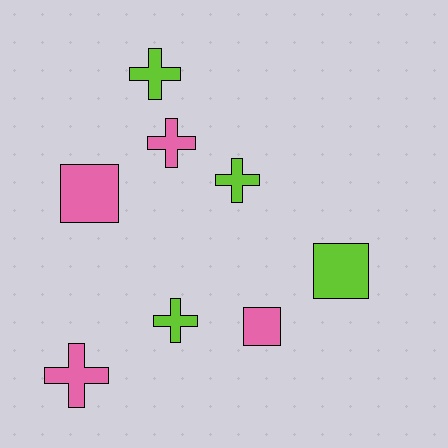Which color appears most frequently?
Lime, with 4 objects.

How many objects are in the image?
There are 8 objects.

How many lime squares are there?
There is 1 lime square.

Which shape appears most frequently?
Cross, with 5 objects.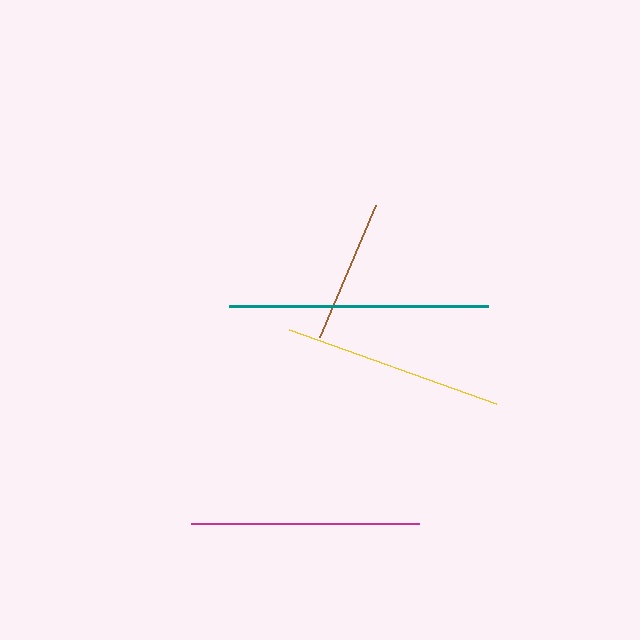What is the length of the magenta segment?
The magenta segment is approximately 228 pixels long.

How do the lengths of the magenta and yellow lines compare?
The magenta and yellow lines are approximately the same length.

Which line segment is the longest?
The teal line is the longest at approximately 259 pixels.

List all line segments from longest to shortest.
From longest to shortest: teal, magenta, yellow, brown.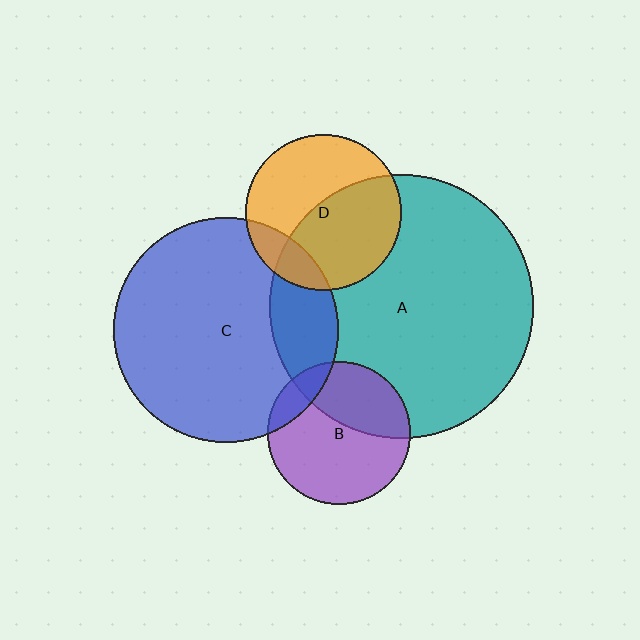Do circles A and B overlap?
Yes.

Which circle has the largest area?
Circle A (teal).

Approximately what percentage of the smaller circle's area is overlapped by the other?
Approximately 35%.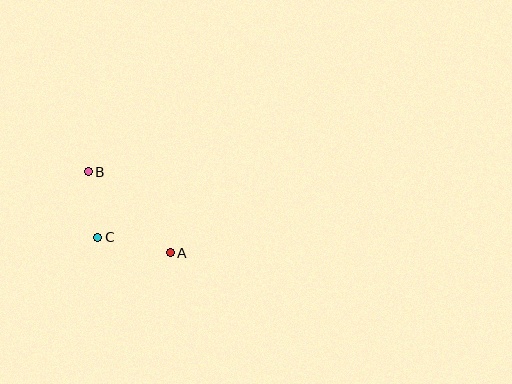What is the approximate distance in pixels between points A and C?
The distance between A and C is approximately 74 pixels.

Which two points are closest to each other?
Points B and C are closest to each other.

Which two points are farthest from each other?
Points A and B are farthest from each other.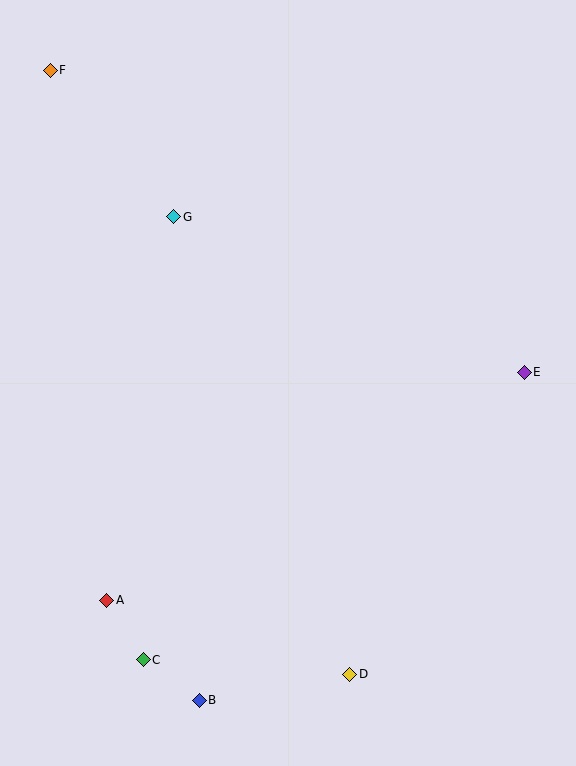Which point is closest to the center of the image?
Point G at (174, 217) is closest to the center.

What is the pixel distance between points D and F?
The distance between D and F is 674 pixels.